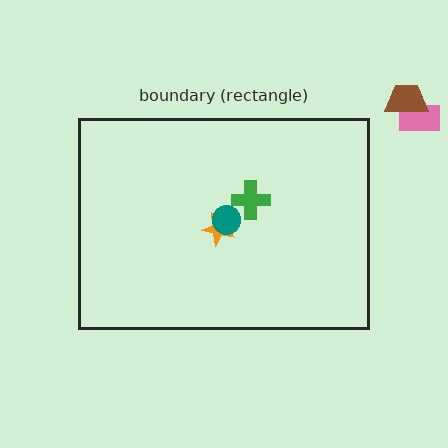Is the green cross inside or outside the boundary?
Inside.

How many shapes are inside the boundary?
3 inside, 2 outside.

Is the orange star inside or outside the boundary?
Inside.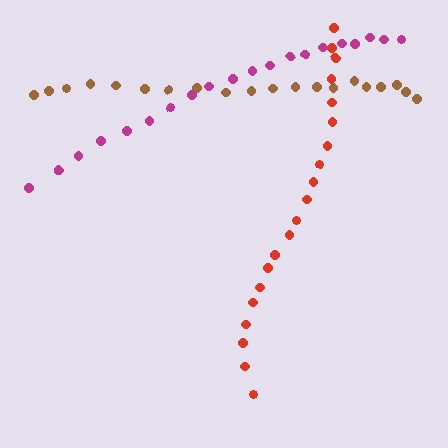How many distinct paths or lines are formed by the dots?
There are 3 distinct paths.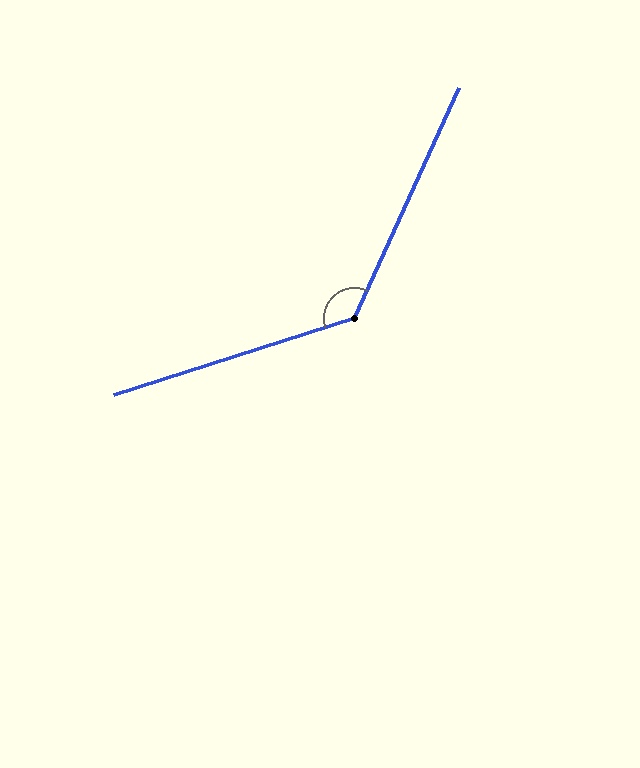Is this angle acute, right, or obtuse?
It is obtuse.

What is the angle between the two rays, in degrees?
Approximately 132 degrees.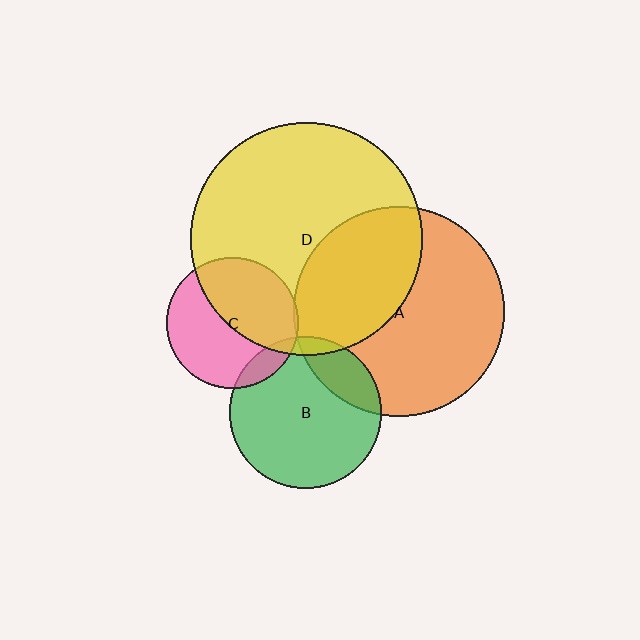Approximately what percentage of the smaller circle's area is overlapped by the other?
Approximately 20%.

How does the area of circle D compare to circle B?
Approximately 2.3 times.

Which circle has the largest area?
Circle D (yellow).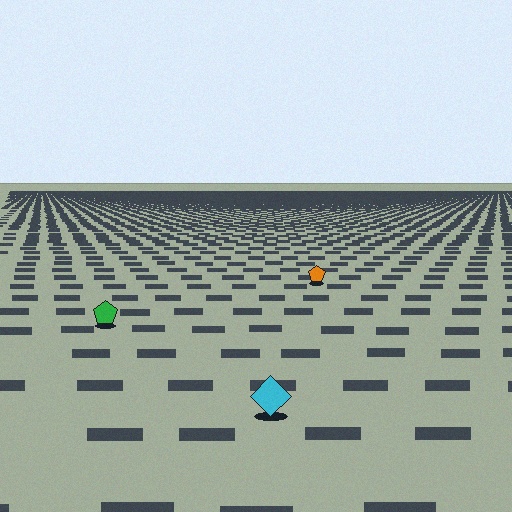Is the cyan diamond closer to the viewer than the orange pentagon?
Yes. The cyan diamond is closer — you can tell from the texture gradient: the ground texture is coarser near it.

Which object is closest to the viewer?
The cyan diamond is closest. The texture marks near it are larger and more spread out.